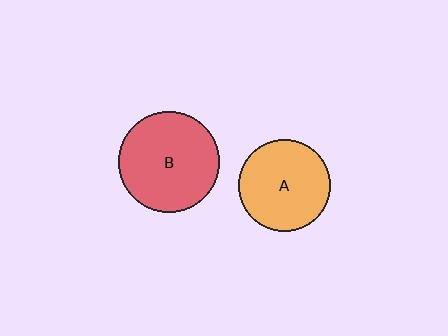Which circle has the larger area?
Circle B (red).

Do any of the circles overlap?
No, none of the circles overlap.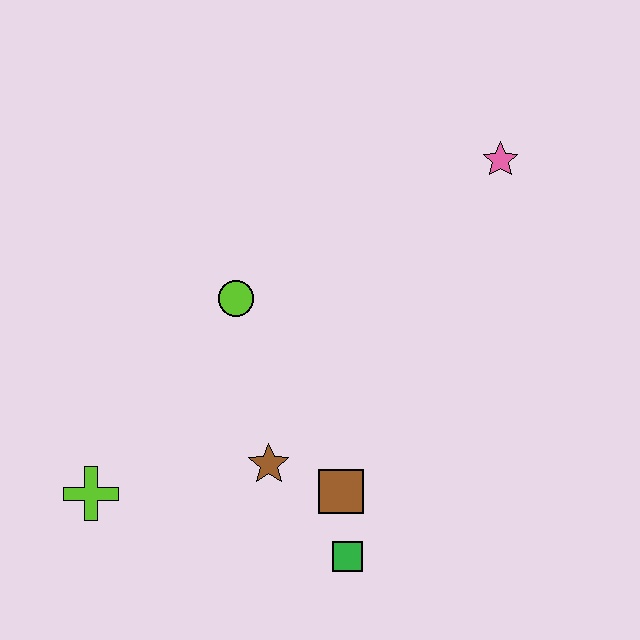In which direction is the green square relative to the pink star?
The green square is below the pink star.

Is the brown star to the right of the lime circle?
Yes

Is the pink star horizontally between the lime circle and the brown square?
No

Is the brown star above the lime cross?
Yes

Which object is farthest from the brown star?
The pink star is farthest from the brown star.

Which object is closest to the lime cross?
The brown star is closest to the lime cross.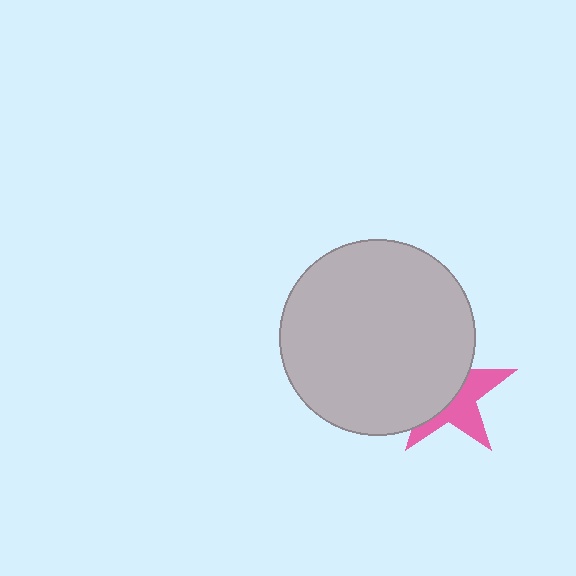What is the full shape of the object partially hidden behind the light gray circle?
The partially hidden object is a pink star.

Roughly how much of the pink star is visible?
A small part of it is visible (roughly 45%).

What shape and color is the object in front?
The object in front is a light gray circle.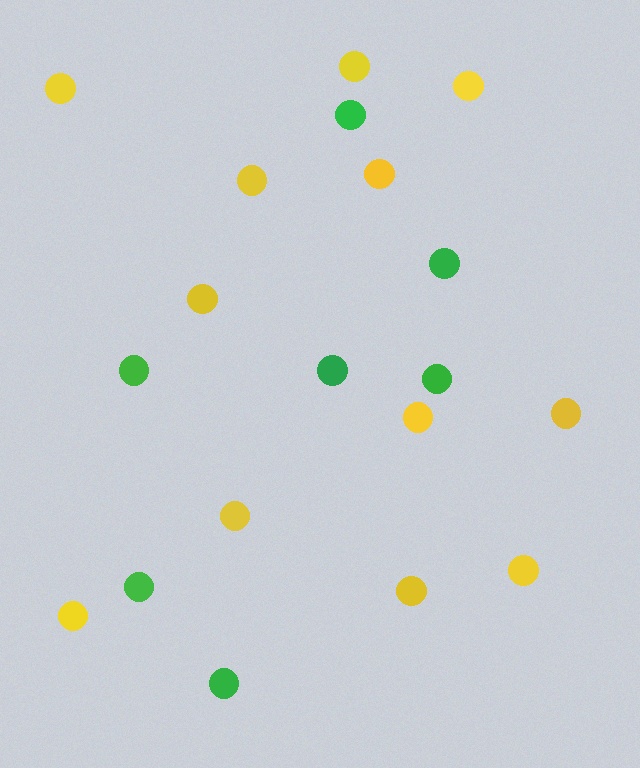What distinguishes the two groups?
There are 2 groups: one group of green circles (7) and one group of yellow circles (12).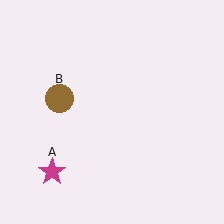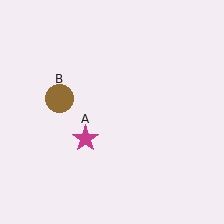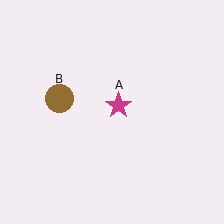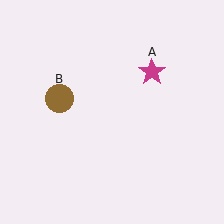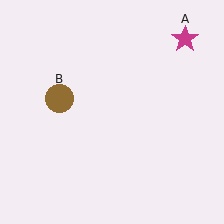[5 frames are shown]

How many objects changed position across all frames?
1 object changed position: magenta star (object A).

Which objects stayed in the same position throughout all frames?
Brown circle (object B) remained stationary.